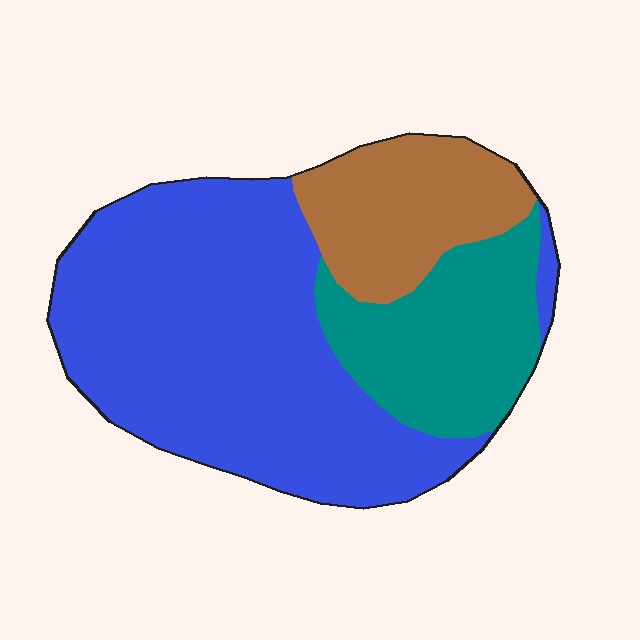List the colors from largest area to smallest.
From largest to smallest: blue, teal, brown.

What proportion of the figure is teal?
Teal takes up about one fifth (1/5) of the figure.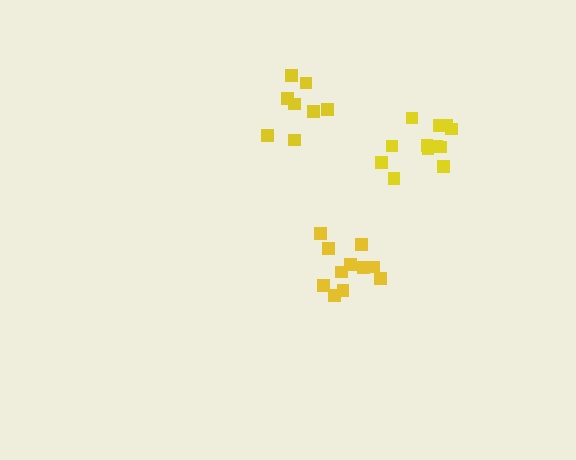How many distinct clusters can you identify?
There are 3 distinct clusters.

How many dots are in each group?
Group 1: 11 dots, Group 2: 8 dots, Group 3: 13 dots (32 total).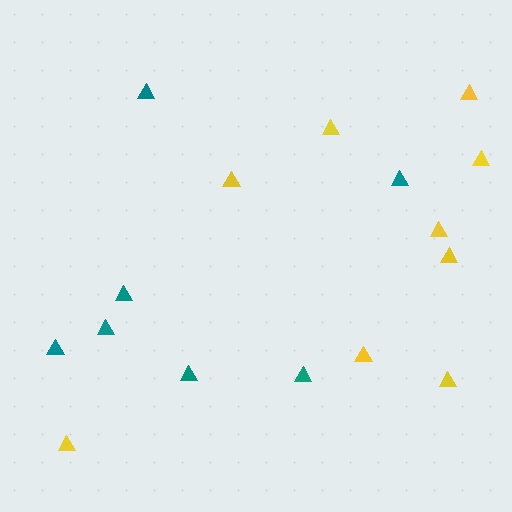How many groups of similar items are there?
There are 2 groups: one group of yellow triangles (9) and one group of teal triangles (7).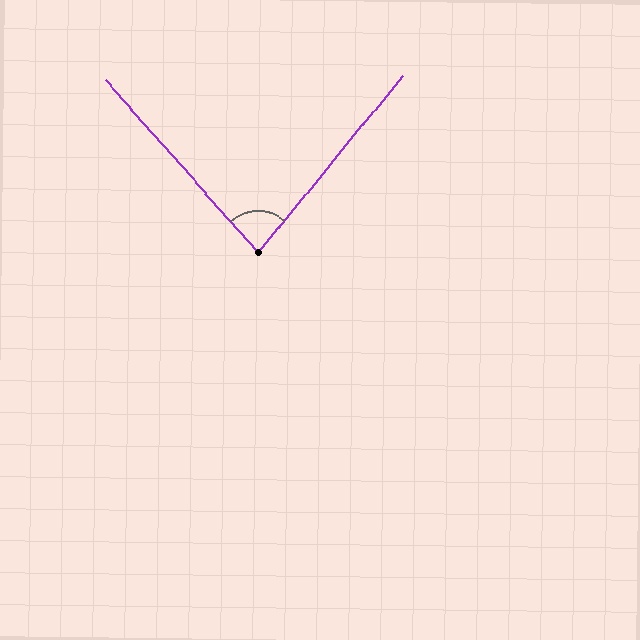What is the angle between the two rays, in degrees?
Approximately 81 degrees.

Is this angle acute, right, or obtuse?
It is acute.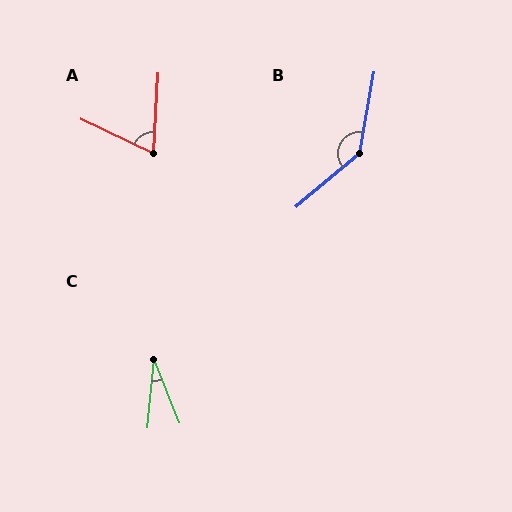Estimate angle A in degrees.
Approximately 68 degrees.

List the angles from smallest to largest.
C (28°), A (68°), B (140°).